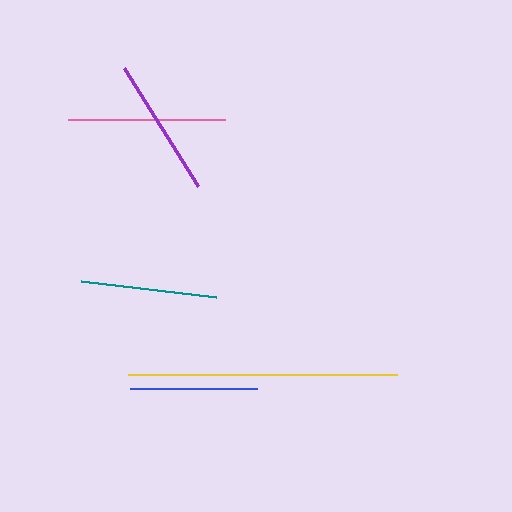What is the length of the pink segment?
The pink segment is approximately 157 pixels long.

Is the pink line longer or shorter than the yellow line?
The yellow line is longer than the pink line.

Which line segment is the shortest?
The blue line is the shortest at approximately 127 pixels.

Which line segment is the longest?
The yellow line is the longest at approximately 270 pixels.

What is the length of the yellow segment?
The yellow segment is approximately 270 pixels long.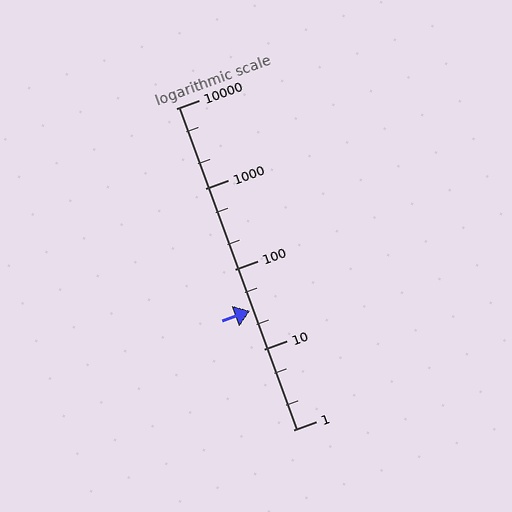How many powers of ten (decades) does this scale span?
The scale spans 4 decades, from 1 to 10000.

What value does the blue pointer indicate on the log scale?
The pointer indicates approximately 30.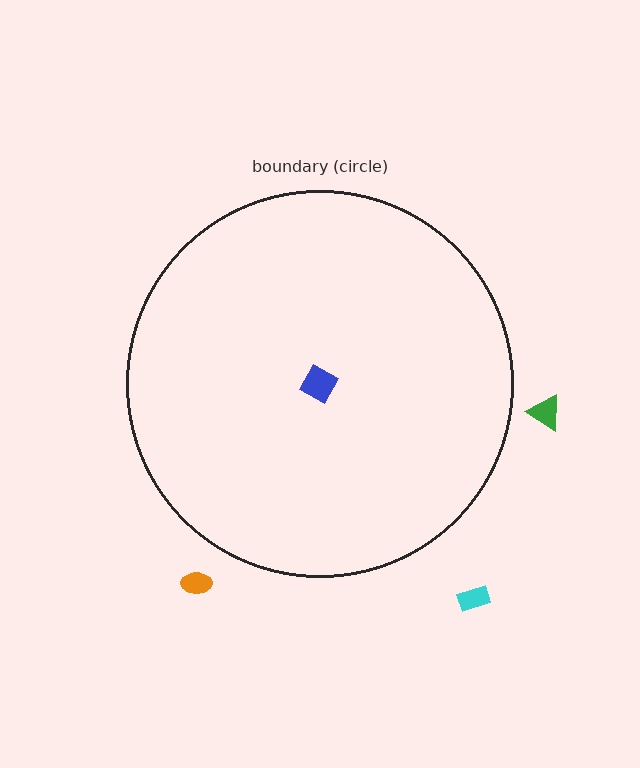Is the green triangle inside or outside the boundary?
Outside.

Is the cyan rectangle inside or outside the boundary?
Outside.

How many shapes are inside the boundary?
1 inside, 3 outside.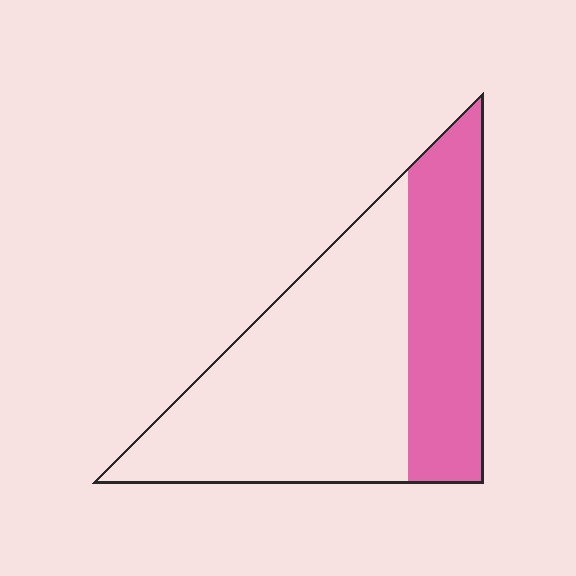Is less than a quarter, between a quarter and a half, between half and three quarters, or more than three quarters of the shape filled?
Between a quarter and a half.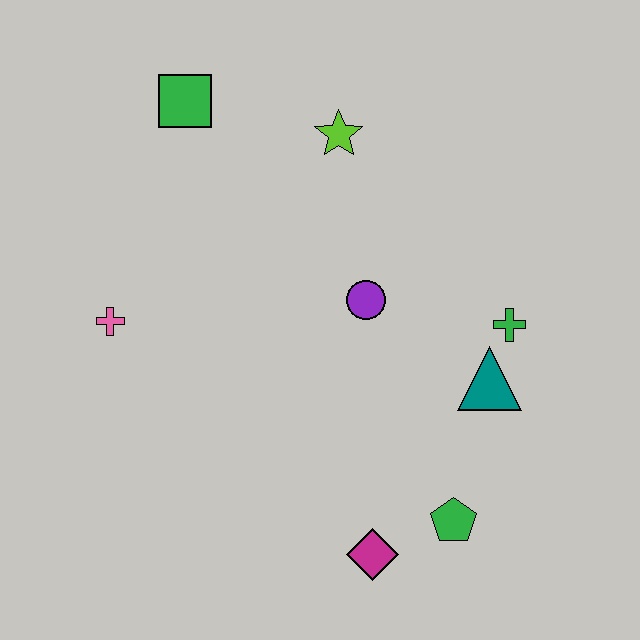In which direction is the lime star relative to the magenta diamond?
The lime star is above the magenta diamond.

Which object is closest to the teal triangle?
The green cross is closest to the teal triangle.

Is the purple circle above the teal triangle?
Yes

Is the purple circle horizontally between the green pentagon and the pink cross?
Yes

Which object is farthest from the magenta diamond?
The green square is farthest from the magenta diamond.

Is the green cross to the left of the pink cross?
No